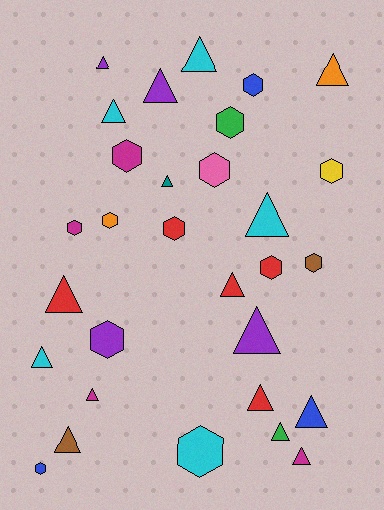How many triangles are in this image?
There are 17 triangles.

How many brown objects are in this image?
There are 2 brown objects.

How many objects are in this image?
There are 30 objects.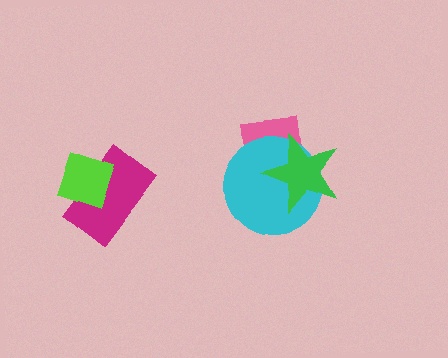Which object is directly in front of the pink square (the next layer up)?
The cyan circle is directly in front of the pink square.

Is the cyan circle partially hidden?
Yes, it is partially covered by another shape.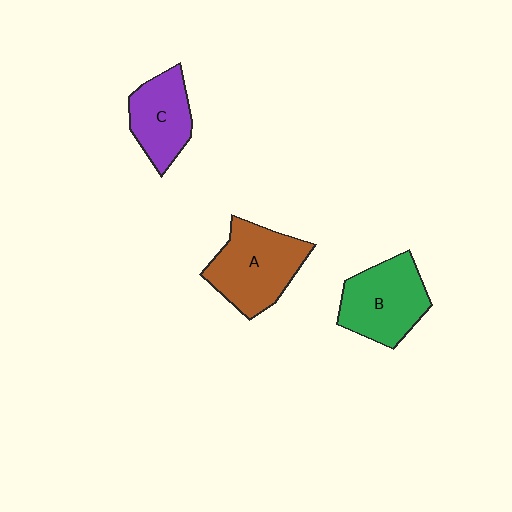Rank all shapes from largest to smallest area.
From largest to smallest: A (brown), B (green), C (purple).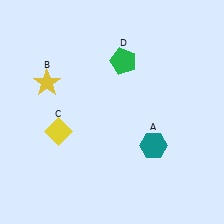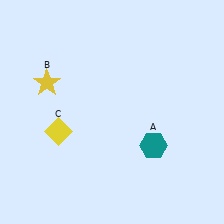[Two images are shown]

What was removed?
The green pentagon (D) was removed in Image 2.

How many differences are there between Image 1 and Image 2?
There is 1 difference between the two images.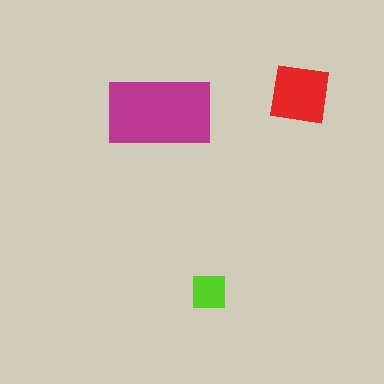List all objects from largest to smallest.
The magenta rectangle, the red square, the lime square.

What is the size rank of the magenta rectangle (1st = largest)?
1st.